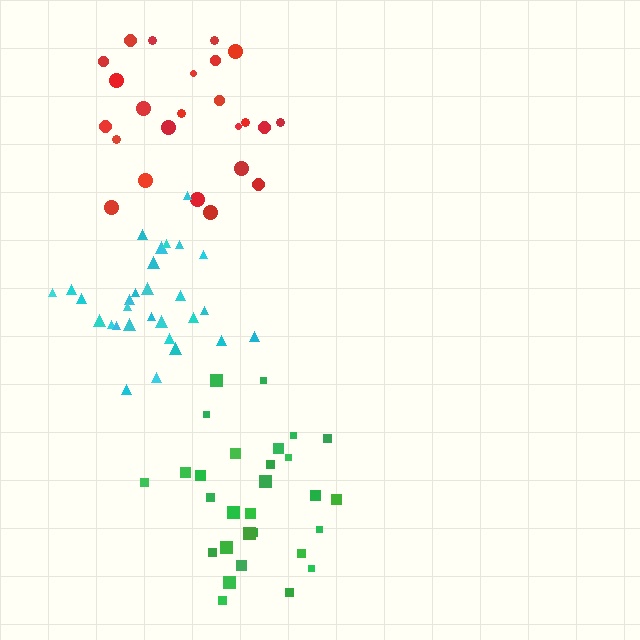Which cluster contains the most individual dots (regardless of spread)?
Green (29).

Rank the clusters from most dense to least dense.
cyan, green, red.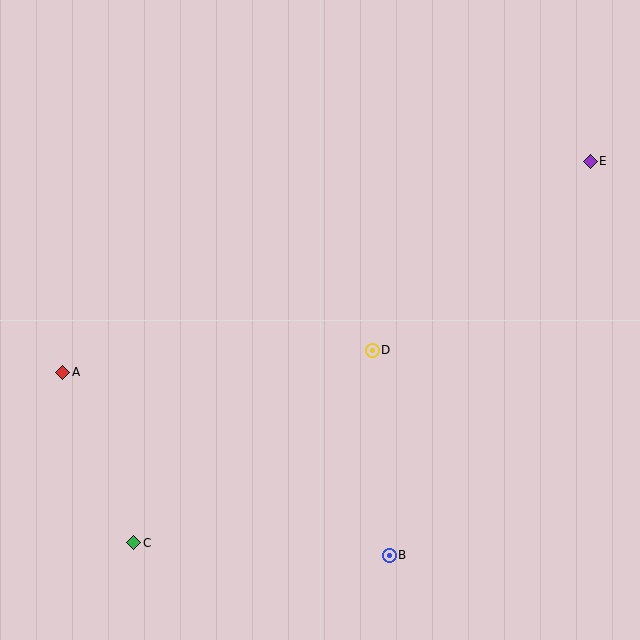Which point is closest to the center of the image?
Point D at (372, 350) is closest to the center.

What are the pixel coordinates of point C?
Point C is at (134, 543).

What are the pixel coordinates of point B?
Point B is at (389, 555).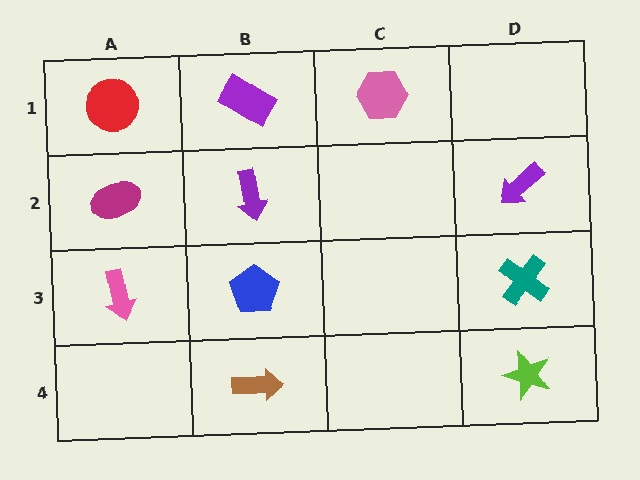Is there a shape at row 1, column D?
No, that cell is empty.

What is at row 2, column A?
A magenta ellipse.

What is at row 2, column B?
A purple arrow.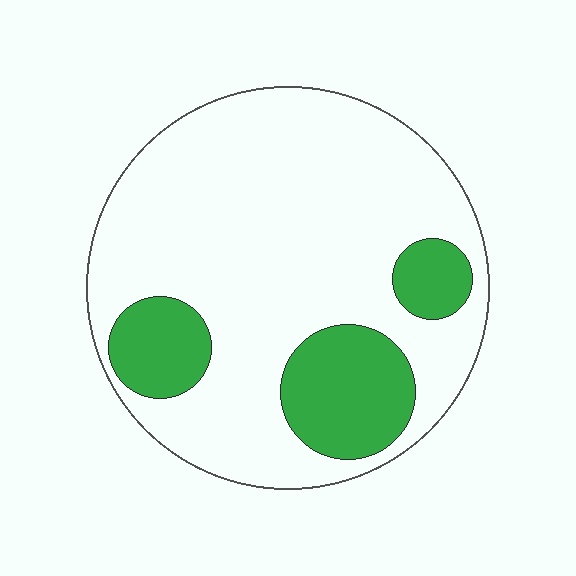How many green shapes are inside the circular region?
3.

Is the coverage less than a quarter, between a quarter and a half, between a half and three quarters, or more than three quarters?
Less than a quarter.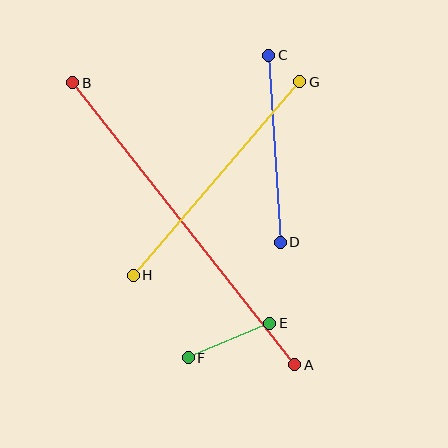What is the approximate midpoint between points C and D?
The midpoint is at approximately (274, 149) pixels.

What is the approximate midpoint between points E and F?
The midpoint is at approximately (229, 340) pixels.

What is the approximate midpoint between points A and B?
The midpoint is at approximately (184, 224) pixels.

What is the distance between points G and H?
The distance is approximately 255 pixels.